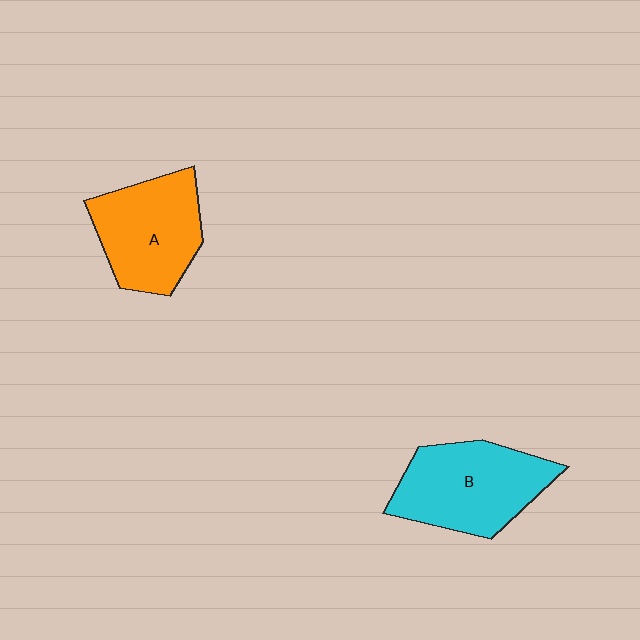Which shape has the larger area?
Shape B (cyan).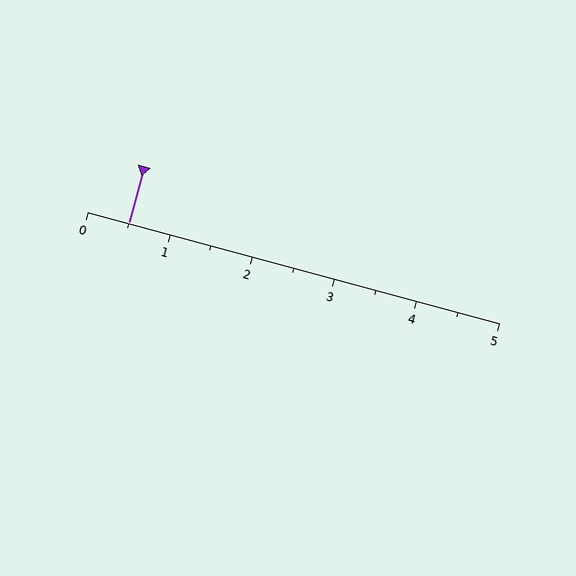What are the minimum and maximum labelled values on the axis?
The axis runs from 0 to 5.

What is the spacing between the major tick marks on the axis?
The major ticks are spaced 1 apart.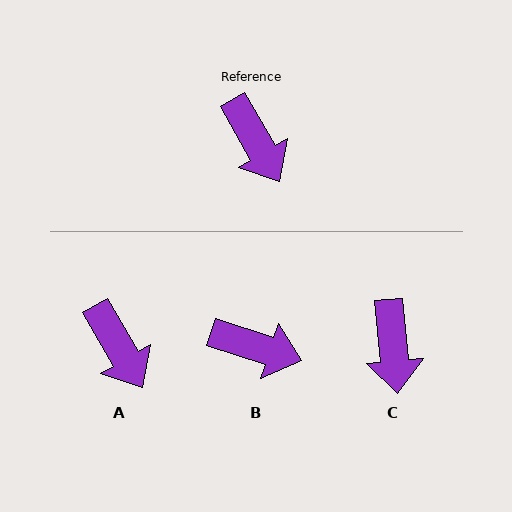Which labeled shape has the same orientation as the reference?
A.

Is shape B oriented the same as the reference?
No, it is off by about 43 degrees.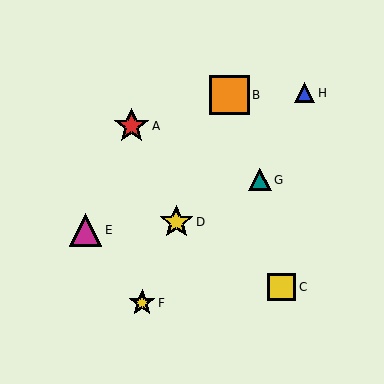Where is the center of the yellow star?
The center of the yellow star is at (176, 222).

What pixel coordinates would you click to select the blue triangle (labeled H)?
Click at (305, 93) to select the blue triangle H.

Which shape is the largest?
The orange square (labeled B) is the largest.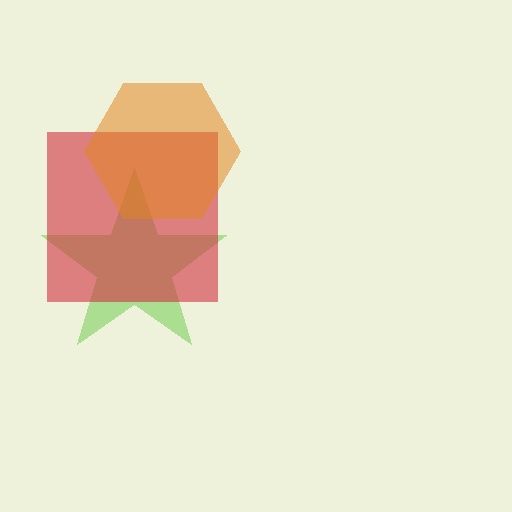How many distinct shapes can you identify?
There are 3 distinct shapes: a lime star, a red square, an orange hexagon.